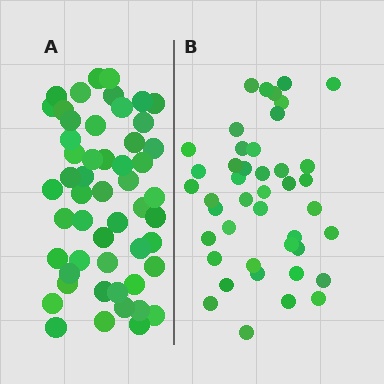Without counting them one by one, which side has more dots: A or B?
Region A (the left region) has more dots.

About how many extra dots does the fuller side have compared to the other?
Region A has roughly 8 or so more dots than region B.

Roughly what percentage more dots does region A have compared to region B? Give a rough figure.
About 20% more.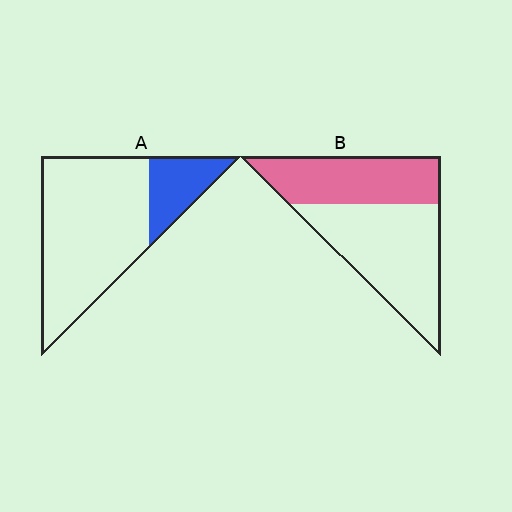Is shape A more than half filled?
No.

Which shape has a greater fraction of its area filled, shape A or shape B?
Shape B.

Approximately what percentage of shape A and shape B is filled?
A is approximately 20% and B is approximately 40%.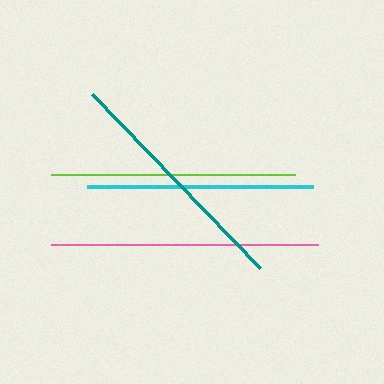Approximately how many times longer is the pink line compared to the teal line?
The pink line is approximately 1.1 times the length of the teal line.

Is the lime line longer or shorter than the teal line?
The lime line is longer than the teal line.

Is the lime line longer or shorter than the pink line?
The pink line is longer than the lime line.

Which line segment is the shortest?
The cyan line is the shortest at approximately 226 pixels.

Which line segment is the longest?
The pink line is the longest at approximately 267 pixels.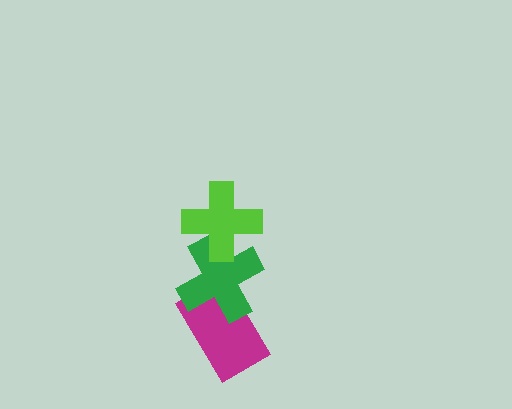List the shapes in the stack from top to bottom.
From top to bottom: the lime cross, the green cross, the magenta rectangle.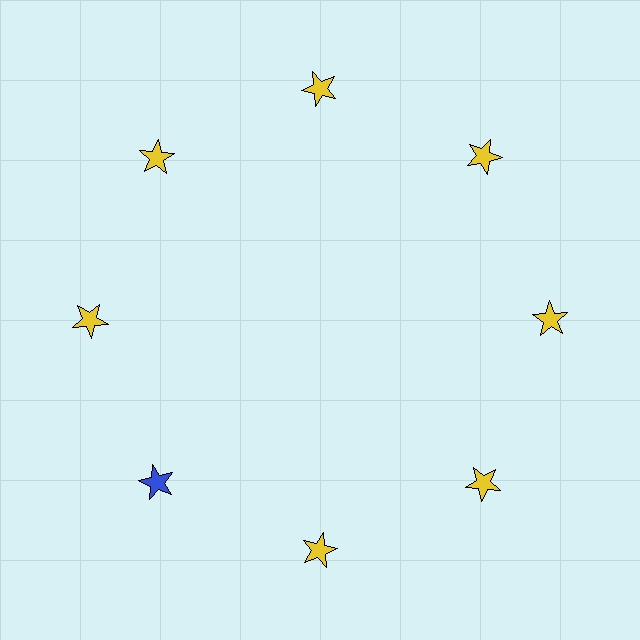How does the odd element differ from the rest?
It has a different color: blue instead of yellow.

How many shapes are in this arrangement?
There are 8 shapes arranged in a ring pattern.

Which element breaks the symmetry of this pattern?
The blue star at roughly the 8 o'clock position breaks the symmetry. All other shapes are yellow stars.